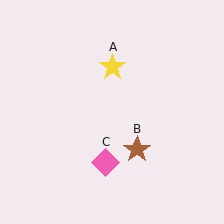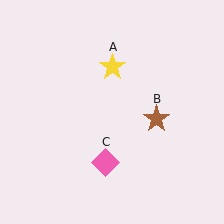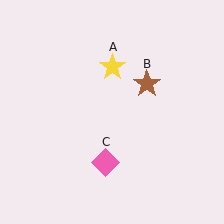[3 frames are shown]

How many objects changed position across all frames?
1 object changed position: brown star (object B).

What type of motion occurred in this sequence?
The brown star (object B) rotated counterclockwise around the center of the scene.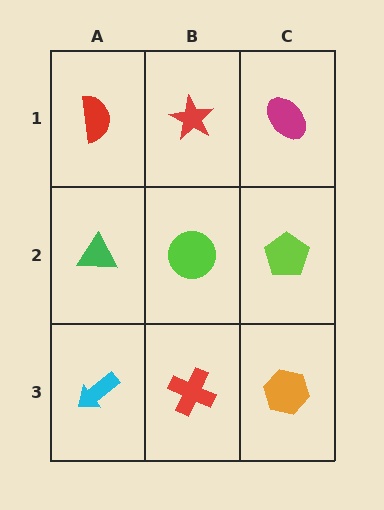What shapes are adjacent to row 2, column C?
A magenta ellipse (row 1, column C), an orange hexagon (row 3, column C), a lime circle (row 2, column B).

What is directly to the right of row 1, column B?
A magenta ellipse.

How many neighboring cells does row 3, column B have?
3.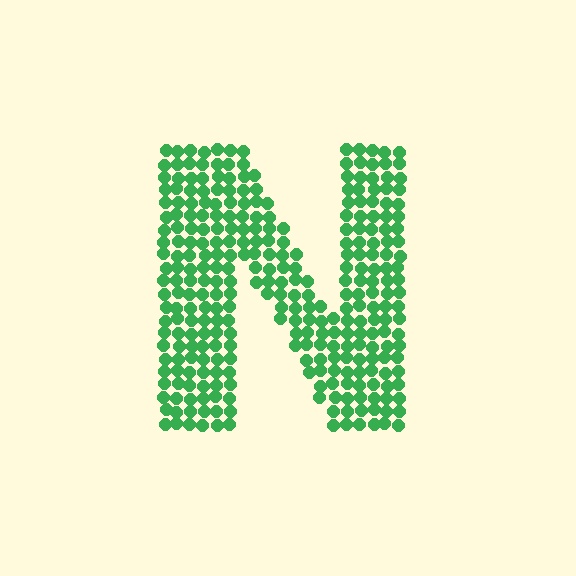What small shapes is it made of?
It is made of small circles.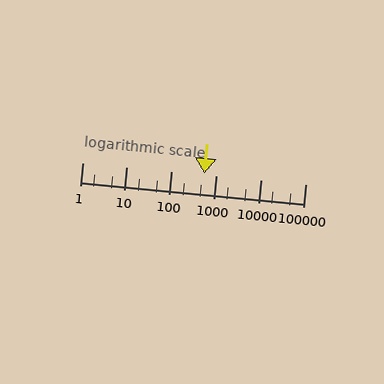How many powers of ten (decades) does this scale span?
The scale spans 5 decades, from 1 to 100000.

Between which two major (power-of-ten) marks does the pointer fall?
The pointer is between 100 and 1000.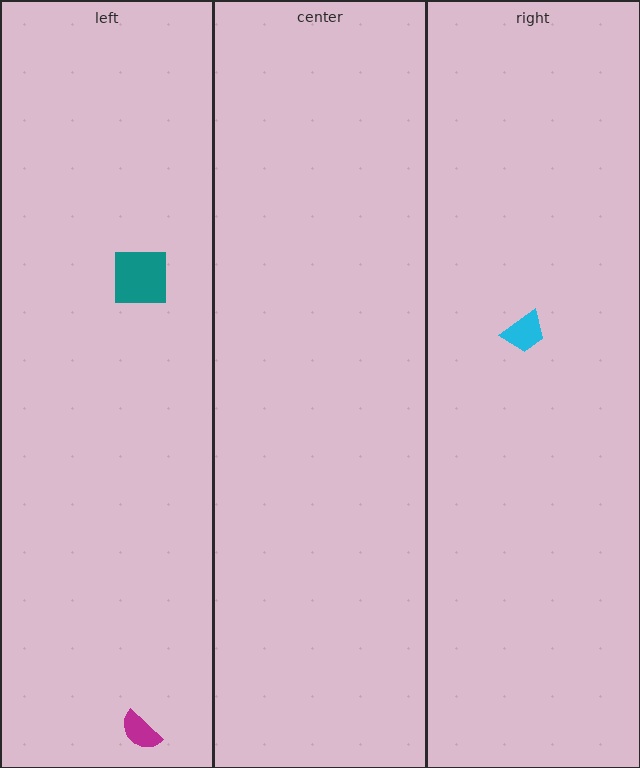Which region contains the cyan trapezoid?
The right region.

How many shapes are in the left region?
2.